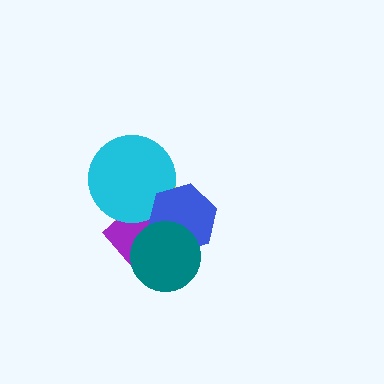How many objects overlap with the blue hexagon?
4 objects overlap with the blue hexagon.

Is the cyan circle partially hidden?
Yes, it is partially covered by another shape.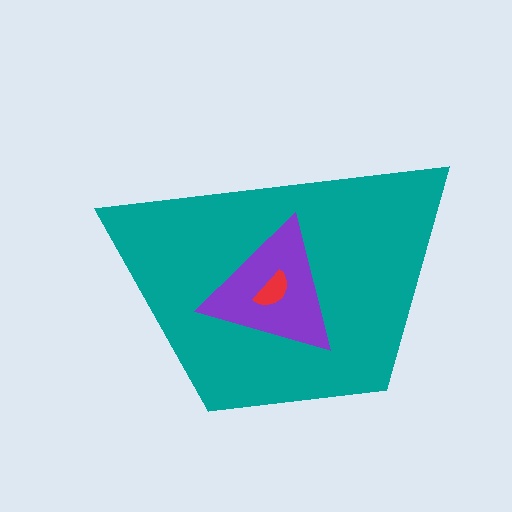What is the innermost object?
The red semicircle.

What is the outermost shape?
The teal trapezoid.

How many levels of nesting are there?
3.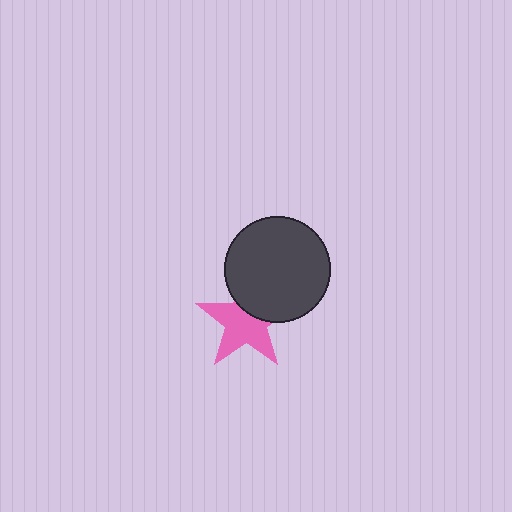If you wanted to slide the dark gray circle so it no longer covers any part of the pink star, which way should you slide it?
Slide it up — that is the most direct way to separate the two shapes.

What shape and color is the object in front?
The object in front is a dark gray circle.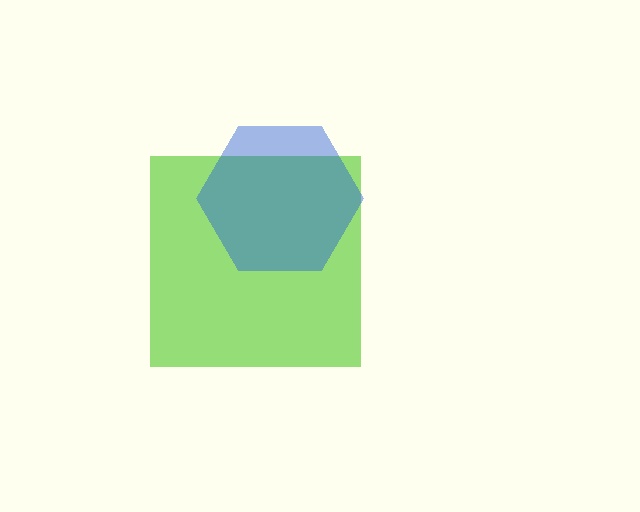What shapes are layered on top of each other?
The layered shapes are: a lime square, a blue hexagon.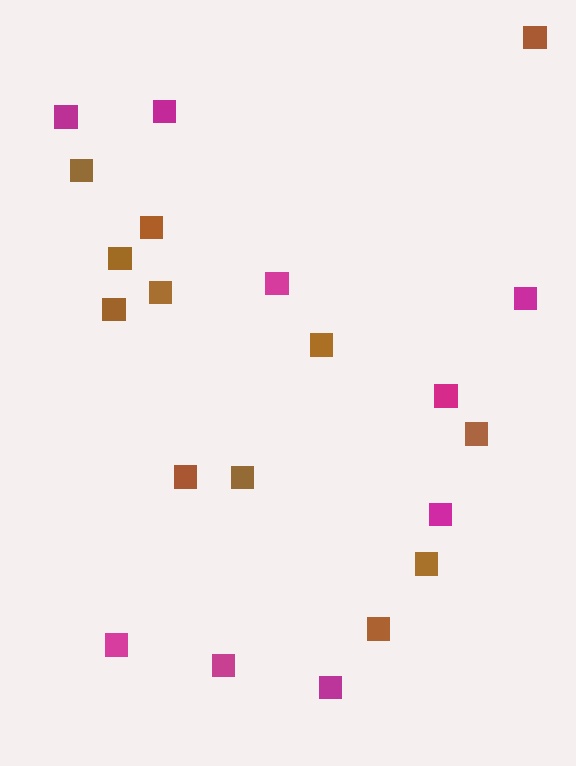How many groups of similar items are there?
There are 2 groups: one group of brown squares (12) and one group of magenta squares (9).